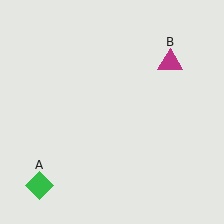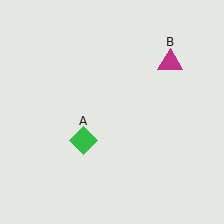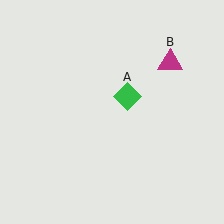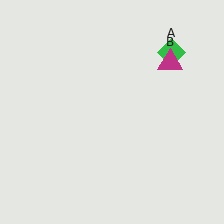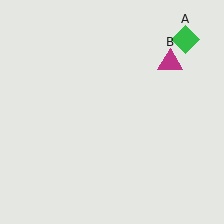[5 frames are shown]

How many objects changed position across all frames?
1 object changed position: green diamond (object A).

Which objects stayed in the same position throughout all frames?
Magenta triangle (object B) remained stationary.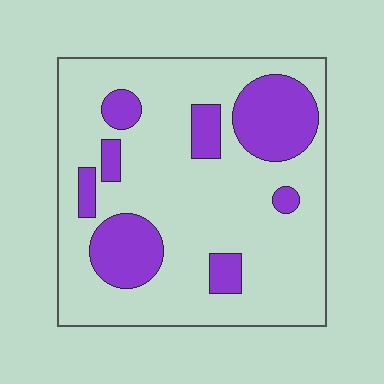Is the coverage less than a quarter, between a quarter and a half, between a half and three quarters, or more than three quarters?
Less than a quarter.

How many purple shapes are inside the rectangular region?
8.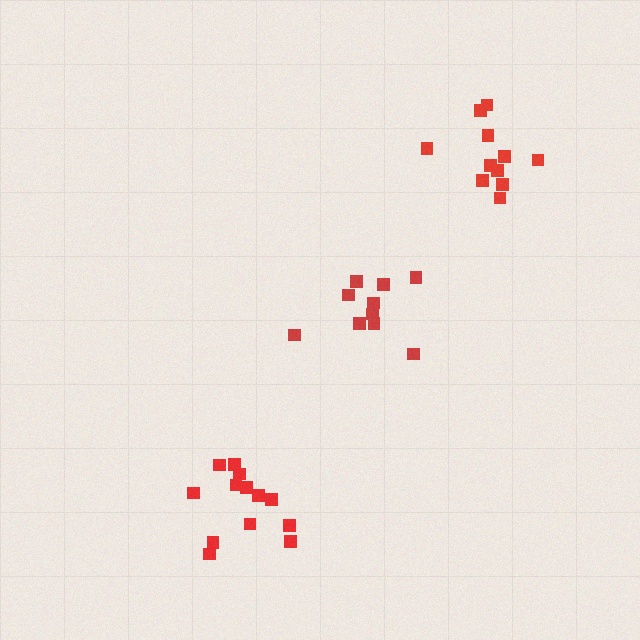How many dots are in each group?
Group 1: 11 dots, Group 2: 10 dots, Group 3: 13 dots (34 total).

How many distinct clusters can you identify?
There are 3 distinct clusters.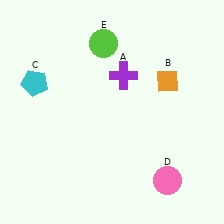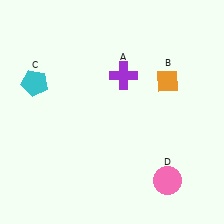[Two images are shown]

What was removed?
The lime circle (E) was removed in Image 2.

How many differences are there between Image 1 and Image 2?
There is 1 difference between the two images.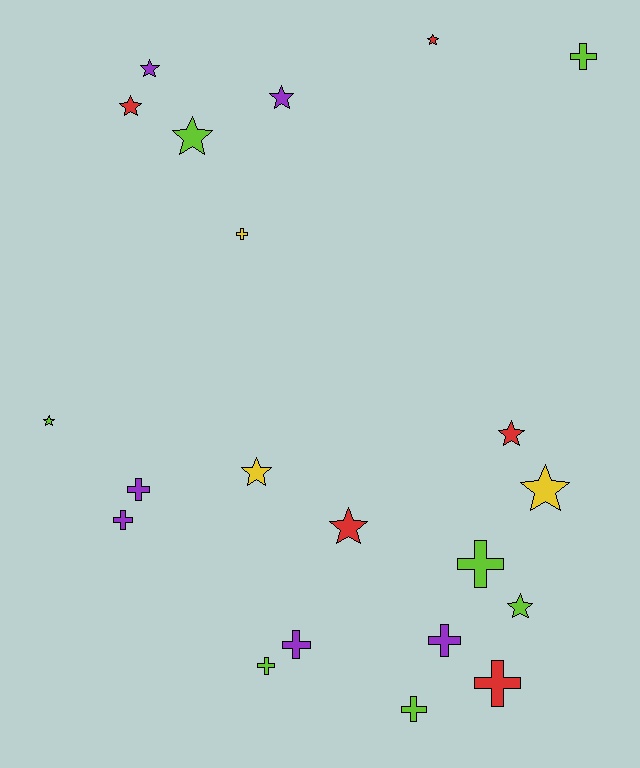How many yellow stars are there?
There are 2 yellow stars.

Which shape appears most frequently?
Star, with 11 objects.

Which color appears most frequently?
Lime, with 7 objects.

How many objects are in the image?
There are 21 objects.